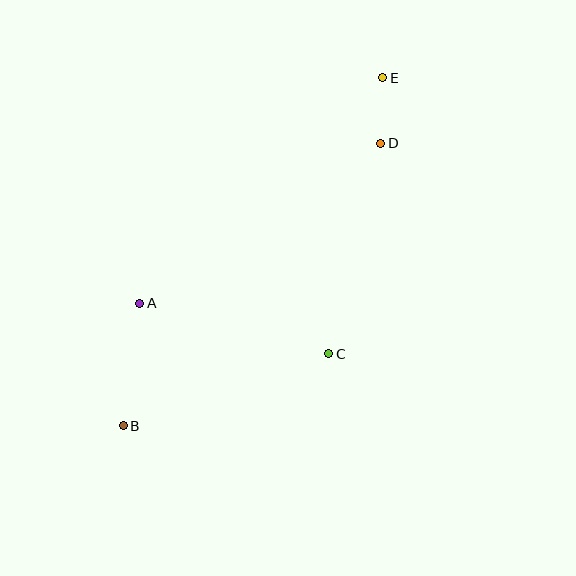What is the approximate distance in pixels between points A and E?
The distance between A and E is approximately 331 pixels.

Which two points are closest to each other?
Points D and E are closest to each other.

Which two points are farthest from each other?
Points B and E are farthest from each other.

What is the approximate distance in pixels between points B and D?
The distance between B and D is approximately 382 pixels.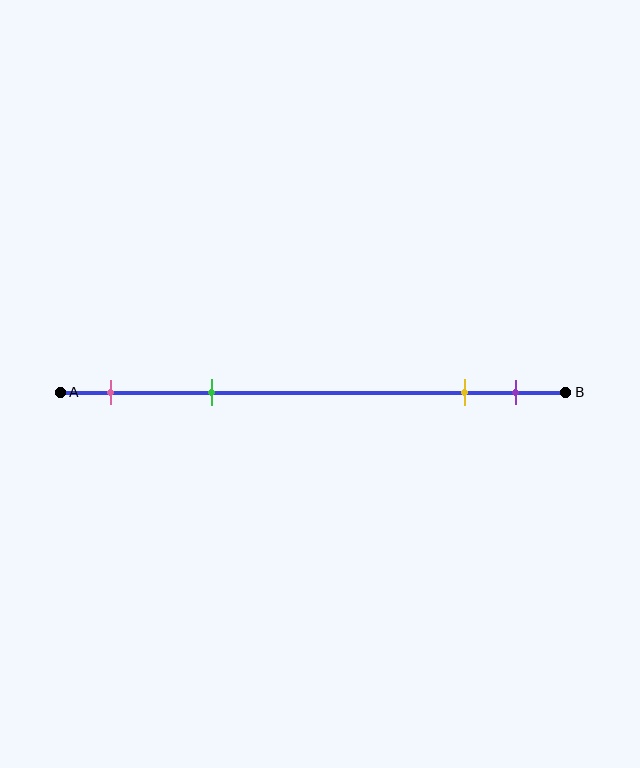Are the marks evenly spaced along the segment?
No, the marks are not evenly spaced.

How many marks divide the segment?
There are 4 marks dividing the segment.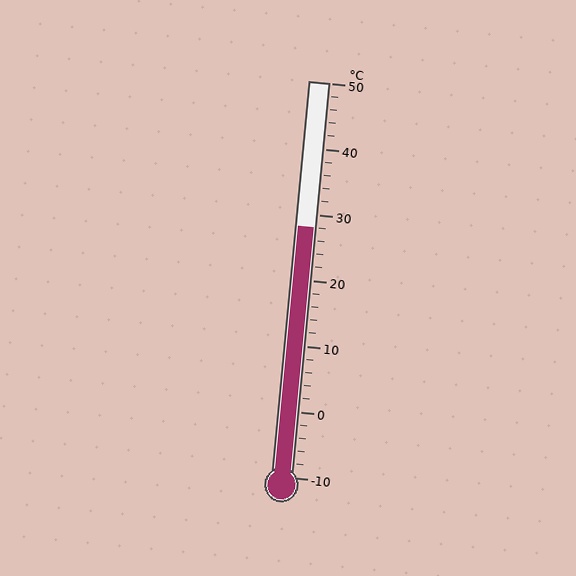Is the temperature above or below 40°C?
The temperature is below 40°C.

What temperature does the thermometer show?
The thermometer shows approximately 28°C.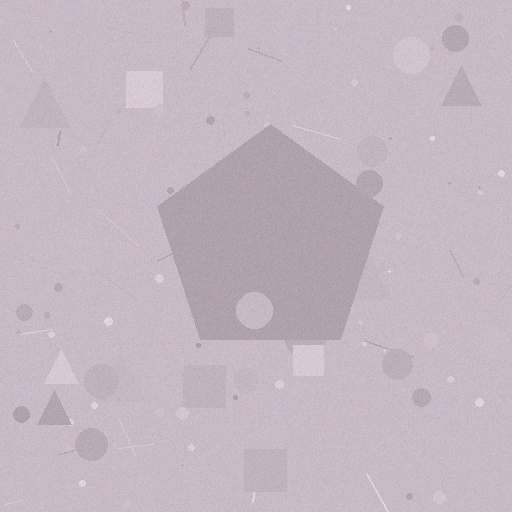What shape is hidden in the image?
A pentagon is hidden in the image.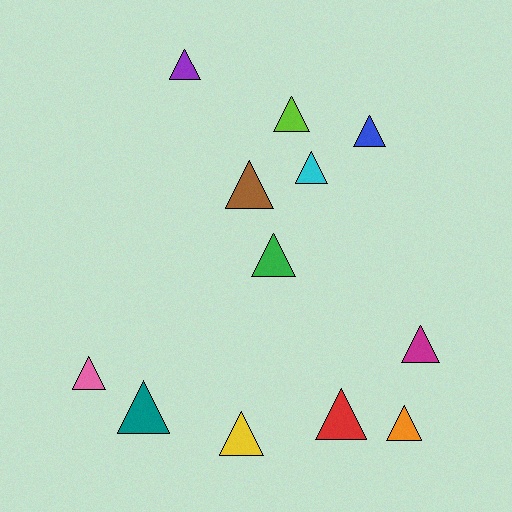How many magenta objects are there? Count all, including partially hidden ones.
There is 1 magenta object.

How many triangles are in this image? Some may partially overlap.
There are 12 triangles.